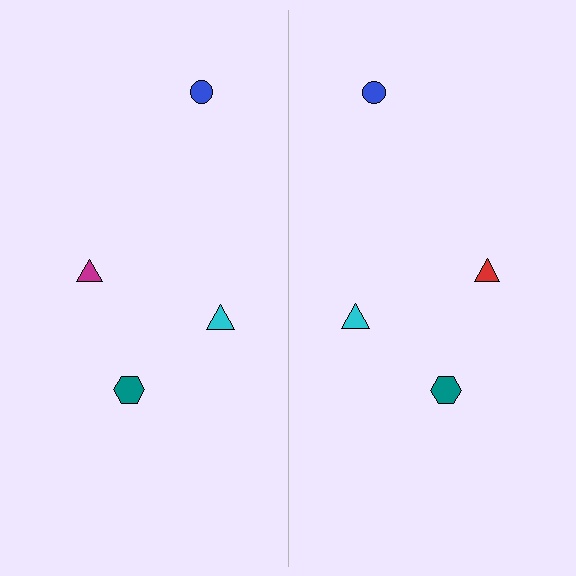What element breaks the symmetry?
The red triangle on the right side breaks the symmetry — its mirror counterpart is magenta.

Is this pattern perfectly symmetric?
No, the pattern is not perfectly symmetric. The red triangle on the right side breaks the symmetry — its mirror counterpart is magenta.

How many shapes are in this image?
There are 8 shapes in this image.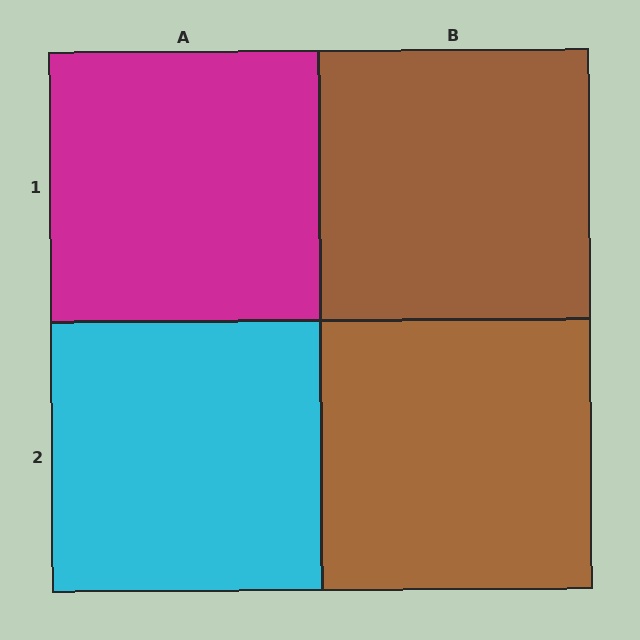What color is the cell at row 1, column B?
Brown.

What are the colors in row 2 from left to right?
Cyan, brown.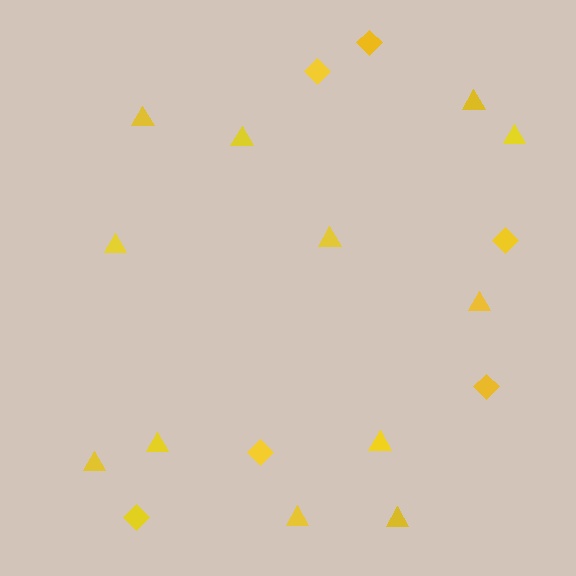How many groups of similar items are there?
There are 2 groups: one group of diamonds (6) and one group of triangles (12).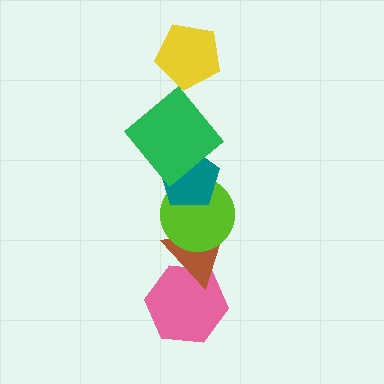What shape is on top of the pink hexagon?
The brown triangle is on top of the pink hexagon.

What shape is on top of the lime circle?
The teal pentagon is on top of the lime circle.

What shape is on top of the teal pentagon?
The green diamond is on top of the teal pentagon.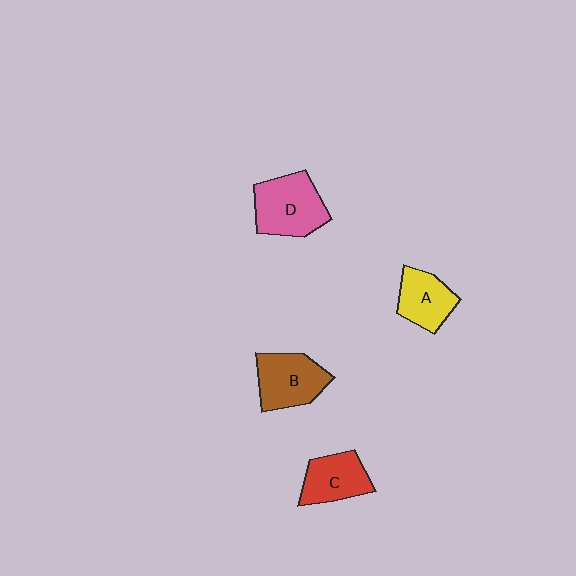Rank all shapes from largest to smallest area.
From largest to smallest: D (pink), B (brown), C (red), A (yellow).